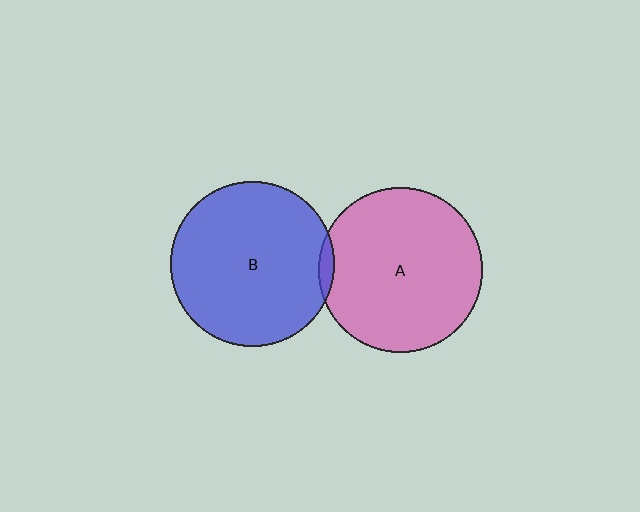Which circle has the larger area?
Circle A (pink).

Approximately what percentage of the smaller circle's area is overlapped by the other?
Approximately 5%.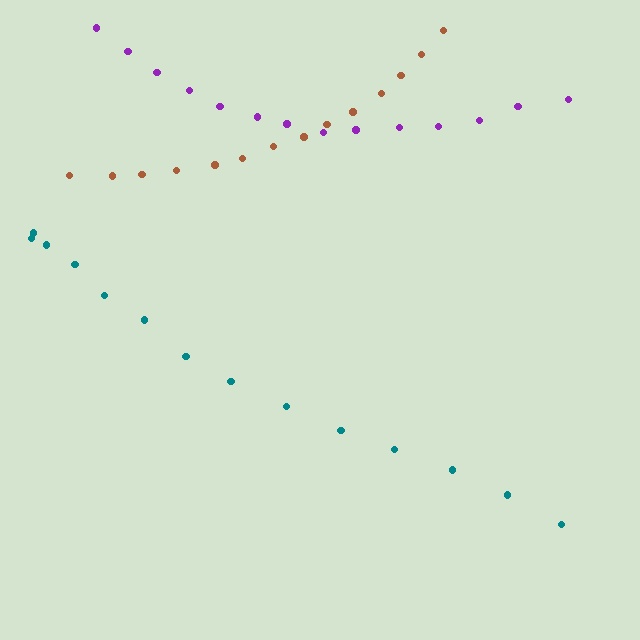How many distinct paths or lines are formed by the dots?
There are 3 distinct paths.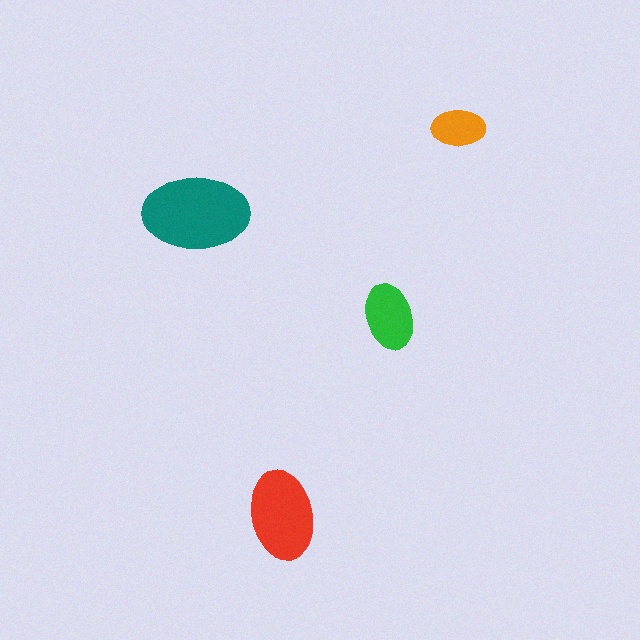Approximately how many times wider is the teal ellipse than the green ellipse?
About 1.5 times wider.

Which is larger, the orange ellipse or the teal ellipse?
The teal one.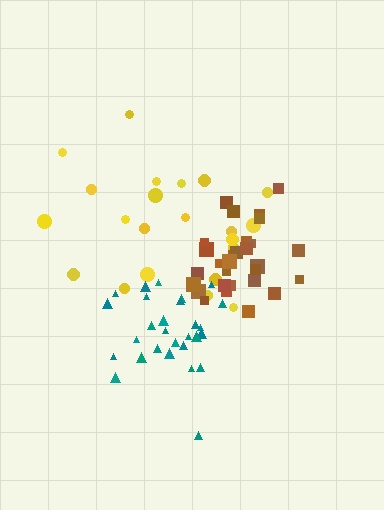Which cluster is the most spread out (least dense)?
Yellow.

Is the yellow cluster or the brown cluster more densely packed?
Brown.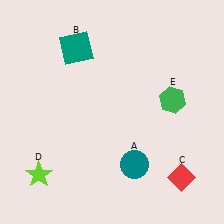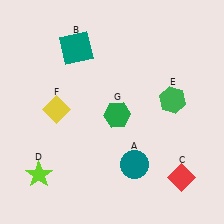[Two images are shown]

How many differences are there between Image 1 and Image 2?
There are 2 differences between the two images.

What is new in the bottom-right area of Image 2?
A green hexagon (G) was added in the bottom-right area of Image 2.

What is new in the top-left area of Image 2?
A yellow diamond (F) was added in the top-left area of Image 2.